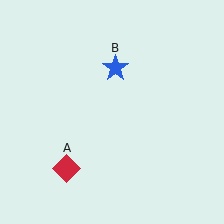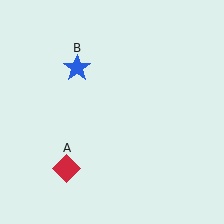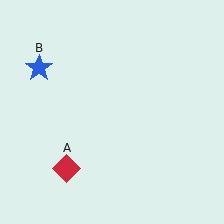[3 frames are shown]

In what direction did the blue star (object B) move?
The blue star (object B) moved left.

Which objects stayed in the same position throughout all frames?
Red diamond (object A) remained stationary.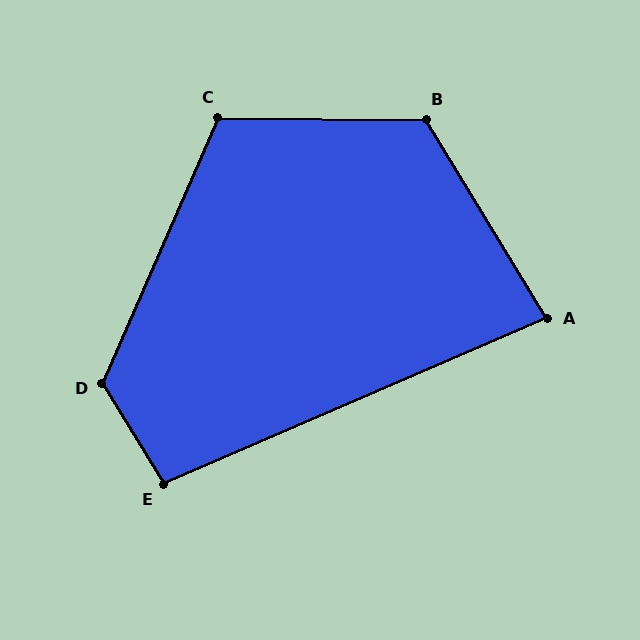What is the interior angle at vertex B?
Approximately 122 degrees (obtuse).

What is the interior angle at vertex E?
Approximately 98 degrees (obtuse).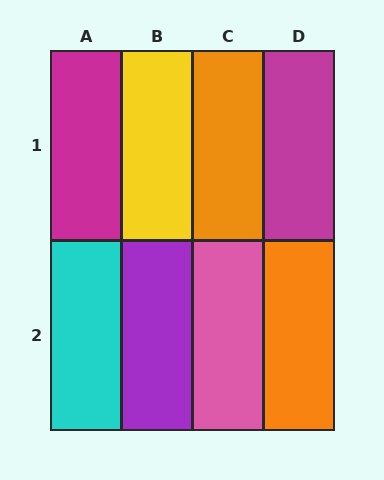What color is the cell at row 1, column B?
Yellow.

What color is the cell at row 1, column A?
Magenta.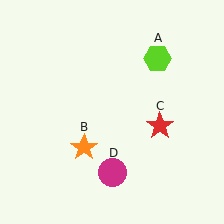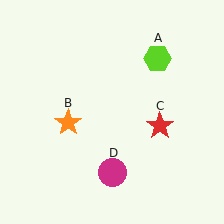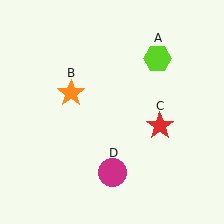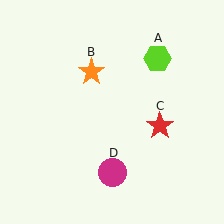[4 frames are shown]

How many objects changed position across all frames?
1 object changed position: orange star (object B).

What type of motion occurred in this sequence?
The orange star (object B) rotated clockwise around the center of the scene.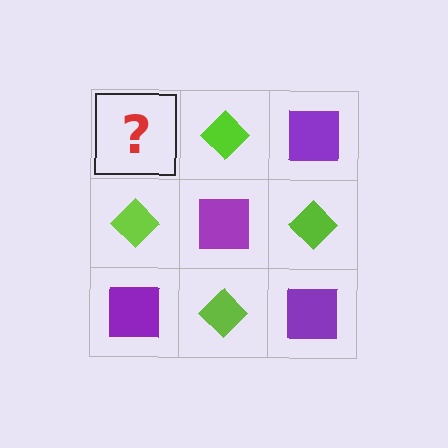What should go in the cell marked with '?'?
The missing cell should contain a purple square.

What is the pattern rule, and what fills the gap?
The rule is that it alternates purple square and lime diamond in a checkerboard pattern. The gap should be filled with a purple square.